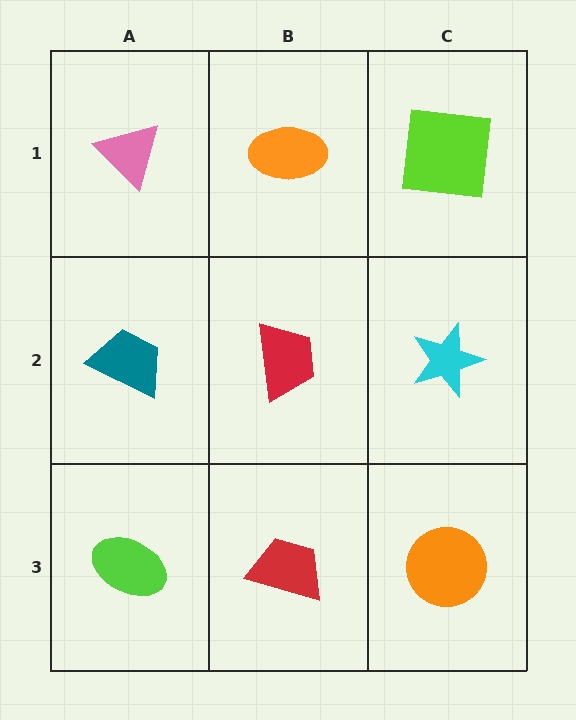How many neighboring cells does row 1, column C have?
2.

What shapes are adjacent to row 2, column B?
An orange ellipse (row 1, column B), a red trapezoid (row 3, column B), a teal trapezoid (row 2, column A), a cyan star (row 2, column C).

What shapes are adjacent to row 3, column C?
A cyan star (row 2, column C), a red trapezoid (row 3, column B).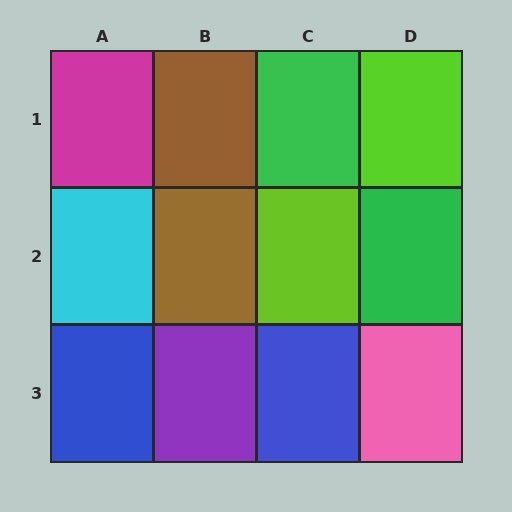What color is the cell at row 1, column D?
Lime.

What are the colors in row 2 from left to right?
Cyan, brown, lime, green.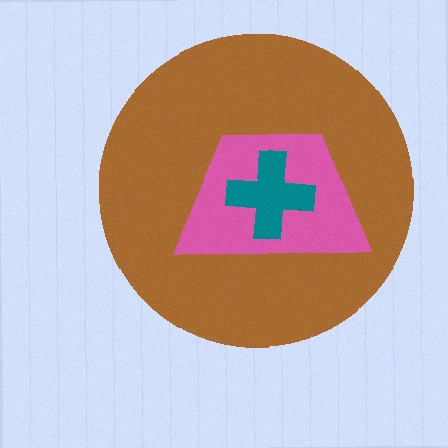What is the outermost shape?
The brown circle.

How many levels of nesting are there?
3.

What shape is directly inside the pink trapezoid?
The teal cross.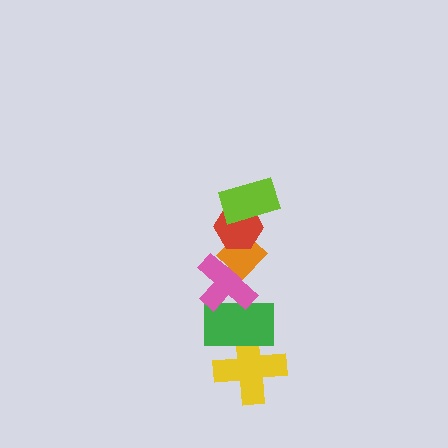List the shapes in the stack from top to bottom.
From top to bottom: the lime rectangle, the red hexagon, the orange diamond, the pink cross, the green rectangle, the yellow cross.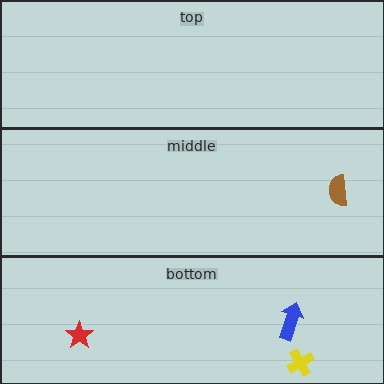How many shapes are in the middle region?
1.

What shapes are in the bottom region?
The yellow cross, the red star, the blue arrow.